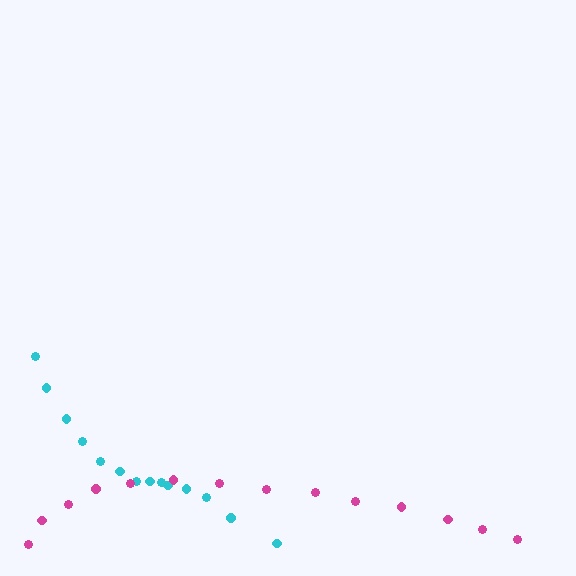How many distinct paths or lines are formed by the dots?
There are 2 distinct paths.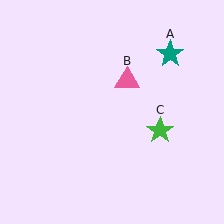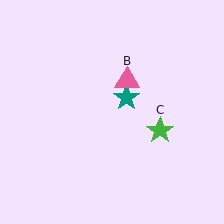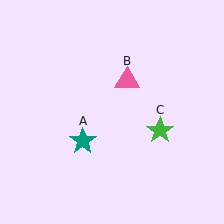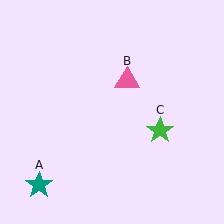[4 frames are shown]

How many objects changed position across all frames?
1 object changed position: teal star (object A).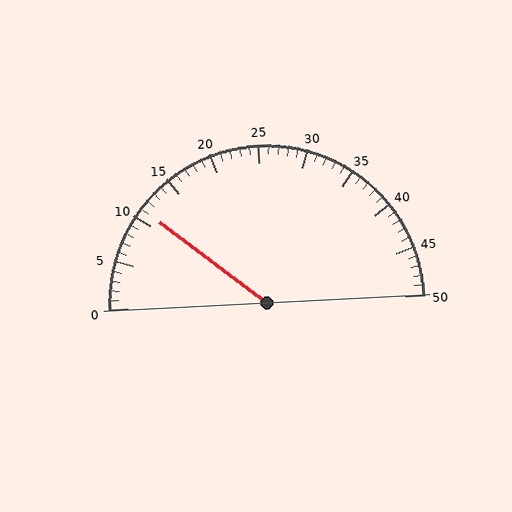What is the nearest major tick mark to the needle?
The nearest major tick mark is 10.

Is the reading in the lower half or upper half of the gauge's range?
The reading is in the lower half of the range (0 to 50).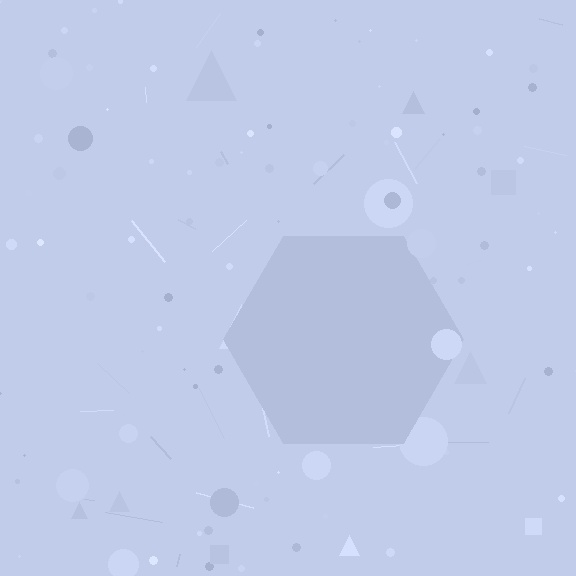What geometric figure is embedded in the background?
A hexagon is embedded in the background.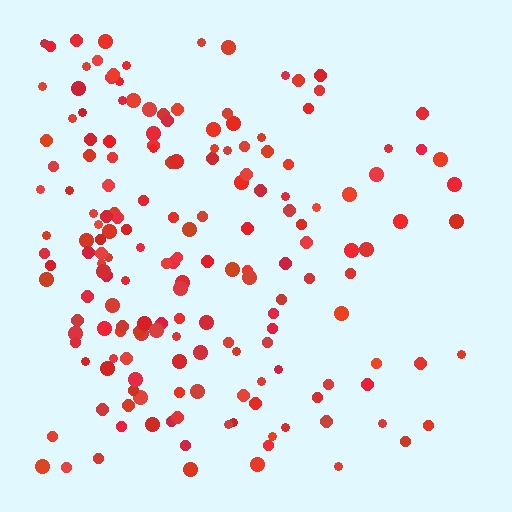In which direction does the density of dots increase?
From right to left, with the left side densest.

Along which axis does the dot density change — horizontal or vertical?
Horizontal.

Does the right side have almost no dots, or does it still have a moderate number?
Still a moderate number, just noticeably fewer than the left.